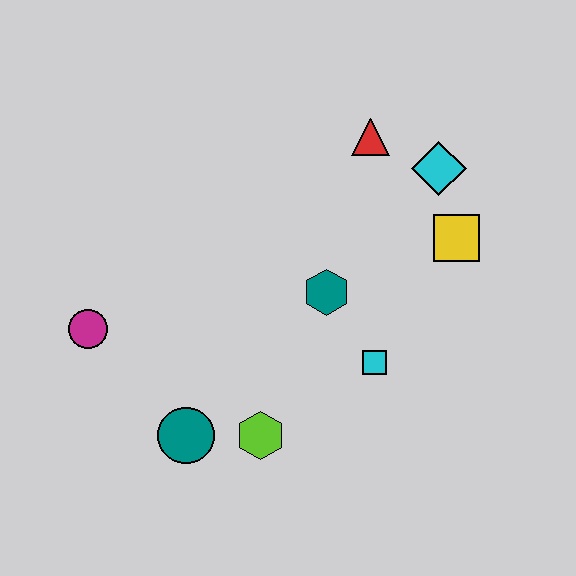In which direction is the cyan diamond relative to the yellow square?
The cyan diamond is above the yellow square.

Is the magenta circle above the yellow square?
No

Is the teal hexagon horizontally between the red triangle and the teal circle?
Yes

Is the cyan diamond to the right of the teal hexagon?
Yes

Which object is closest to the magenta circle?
The teal circle is closest to the magenta circle.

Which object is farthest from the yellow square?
The magenta circle is farthest from the yellow square.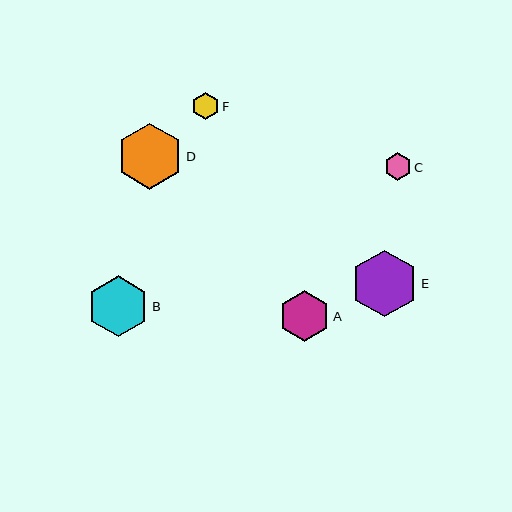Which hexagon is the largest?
Hexagon E is the largest with a size of approximately 66 pixels.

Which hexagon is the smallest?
Hexagon F is the smallest with a size of approximately 27 pixels.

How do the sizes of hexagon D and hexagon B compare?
Hexagon D and hexagon B are approximately the same size.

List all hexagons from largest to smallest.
From largest to smallest: E, D, B, A, C, F.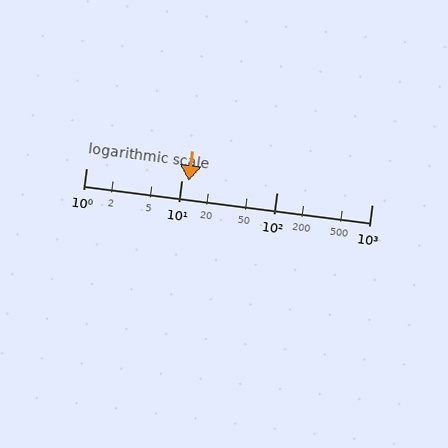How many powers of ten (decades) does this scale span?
The scale spans 3 decades, from 1 to 1000.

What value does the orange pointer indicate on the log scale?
The pointer indicates approximately 12.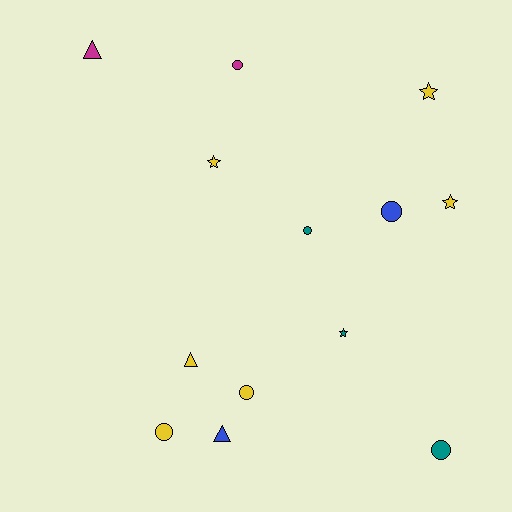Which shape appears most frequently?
Circle, with 6 objects.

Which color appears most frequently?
Yellow, with 6 objects.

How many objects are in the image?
There are 13 objects.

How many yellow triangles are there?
There is 1 yellow triangle.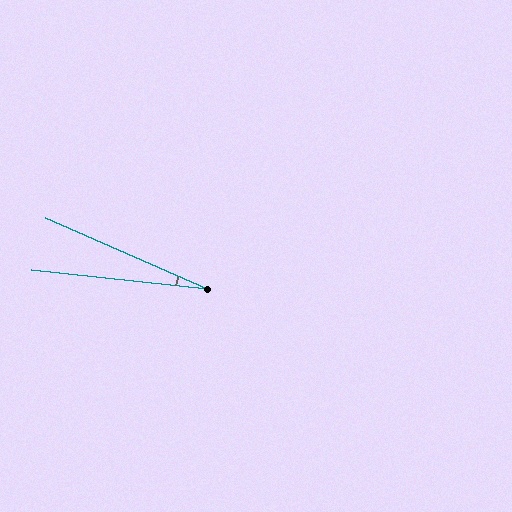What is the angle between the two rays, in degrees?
Approximately 17 degrees.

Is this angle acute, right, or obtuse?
It is acute.